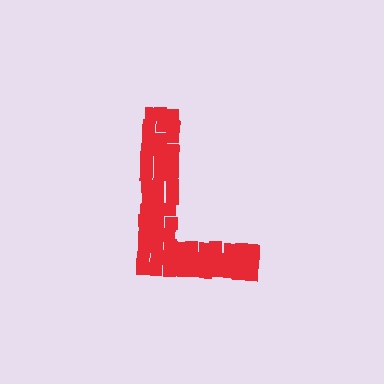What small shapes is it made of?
It is made of small squares.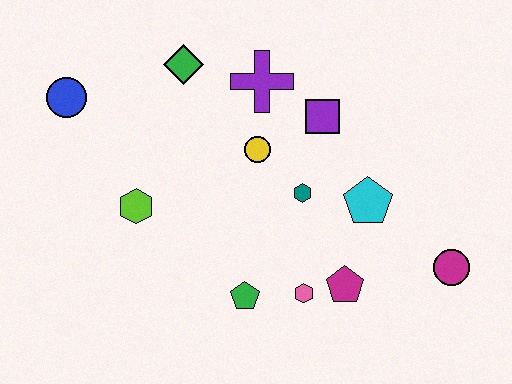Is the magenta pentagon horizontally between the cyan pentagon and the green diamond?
Yes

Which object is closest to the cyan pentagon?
The teal hexagon is closest to the cyan pentagon.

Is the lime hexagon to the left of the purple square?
Yes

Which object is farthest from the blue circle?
The magenta circle is farthest from the blue circle.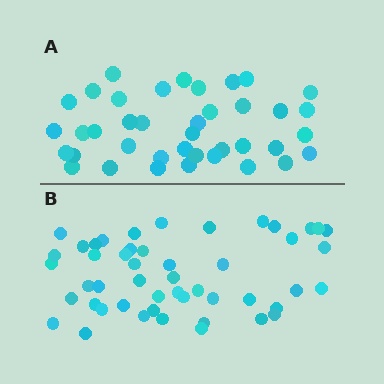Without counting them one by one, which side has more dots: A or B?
Region B (the bottom region) has more dots.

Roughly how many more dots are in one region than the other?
Region B has roughly 10 or so more dots than region A.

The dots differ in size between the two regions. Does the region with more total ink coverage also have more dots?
No. Region A has more total ink coverage because its dots are larger, but region B actually contains more individual dots. Total area can be misleading — the number of items is what matters here.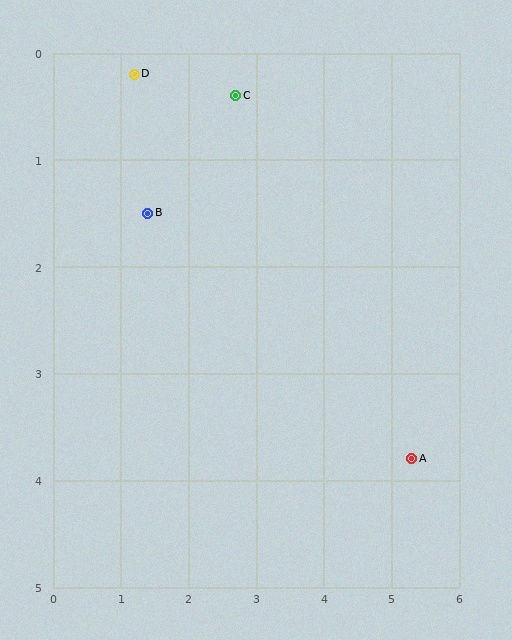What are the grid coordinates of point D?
Point D is at approximately (1.2, 0.2).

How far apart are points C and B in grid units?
Points C and B are about 1.7 grid units apart.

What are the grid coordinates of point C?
Point C is at approximately (2.7, 0.4).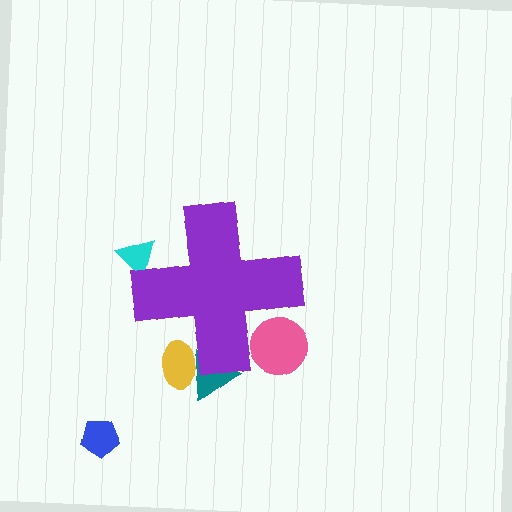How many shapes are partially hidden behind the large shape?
4 shapes are partially hidden.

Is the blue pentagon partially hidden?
No, the blue pentagon is fully visible.